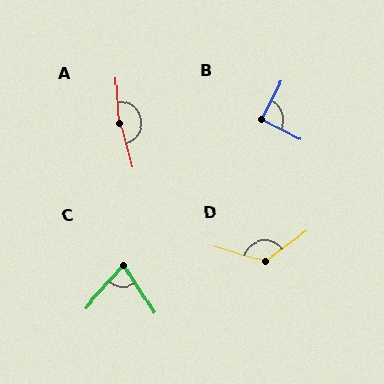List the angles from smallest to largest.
C (74°), B (90°), D (127°), A (169°).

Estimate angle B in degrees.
Approximately 90 degrees.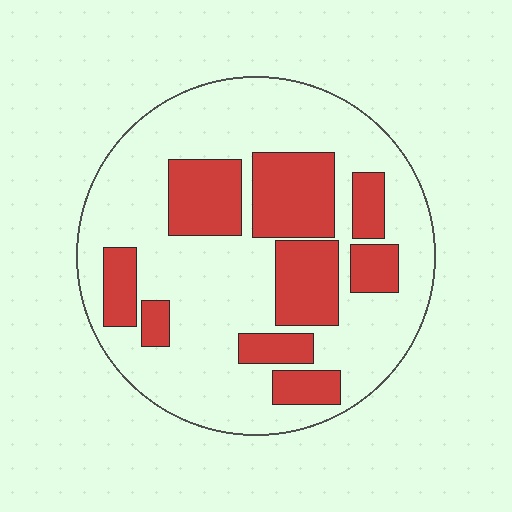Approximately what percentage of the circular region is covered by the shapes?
Approximately 30%.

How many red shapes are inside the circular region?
9.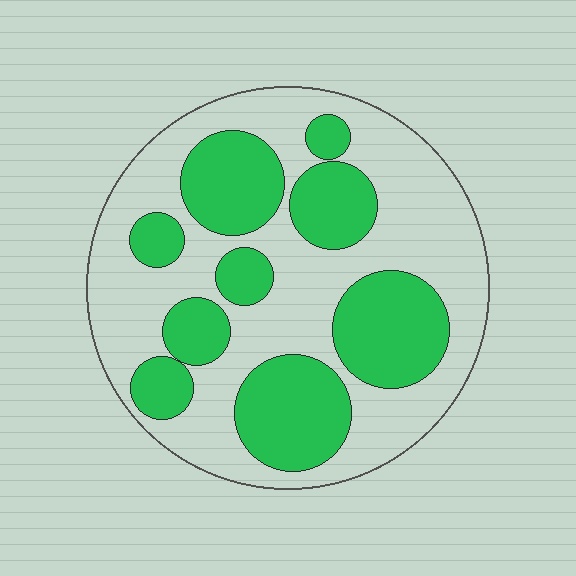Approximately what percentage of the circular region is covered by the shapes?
Approximately 40%.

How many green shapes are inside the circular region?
9.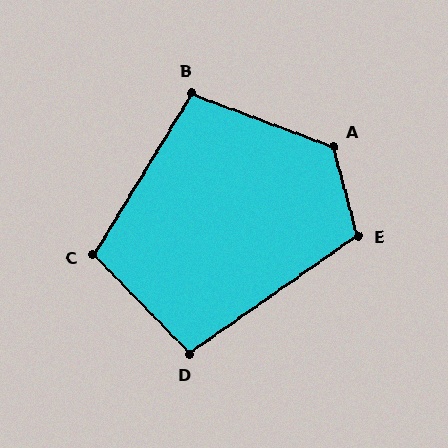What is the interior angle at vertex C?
Approximately 104 degrees (obtuse).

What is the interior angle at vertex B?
Approximately 101 degrees (obtuse).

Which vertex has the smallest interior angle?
D, at approximately 99 degrees.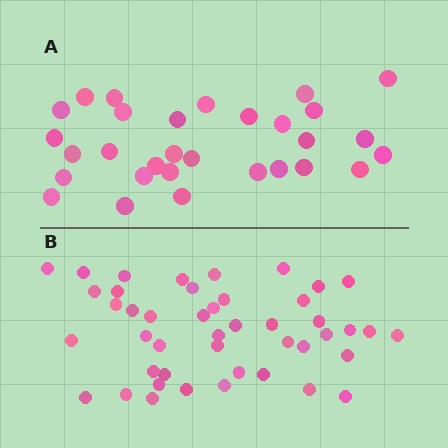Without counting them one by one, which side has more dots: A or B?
Region B (the bottom region) has more dots.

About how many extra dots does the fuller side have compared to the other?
Region B has approximately 15 more dots than region A.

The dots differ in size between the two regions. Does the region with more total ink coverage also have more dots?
No. Region A has more total ink coverage because its dots are larger, but region B actually contains more individual dots. Total area can be misleading — the number of items is what matters here.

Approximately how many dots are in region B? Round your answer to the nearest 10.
About 40 dots. (The exact count is 45, which rounds to 40.)